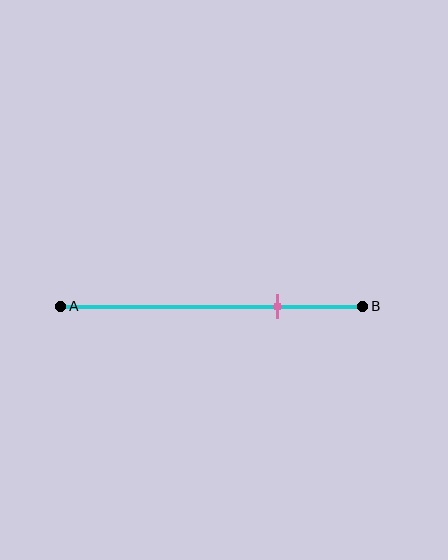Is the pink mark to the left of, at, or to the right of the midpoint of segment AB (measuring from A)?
The pink mark is to the right of the midpoint of segment AB.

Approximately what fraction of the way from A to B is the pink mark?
The pink mark is approximately 70% of the way from A to B.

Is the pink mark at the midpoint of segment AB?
No, the mark is at about 70% from A, not at the 50% midpoint.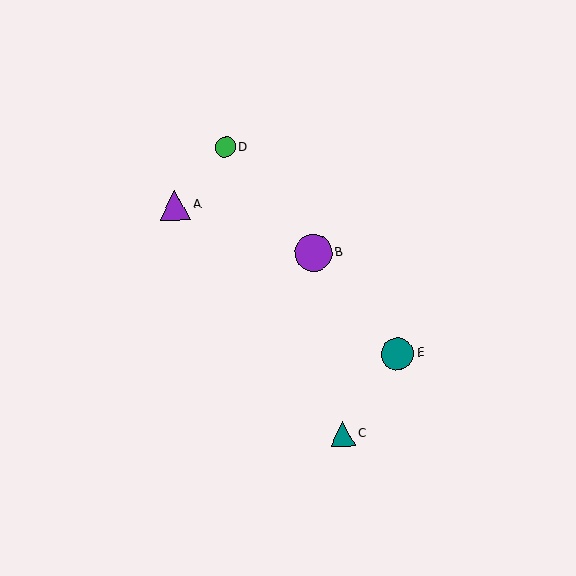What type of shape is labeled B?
Shape B is a purple circle.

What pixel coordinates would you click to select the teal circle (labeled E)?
Click at (398, 353) to select the teal circle E.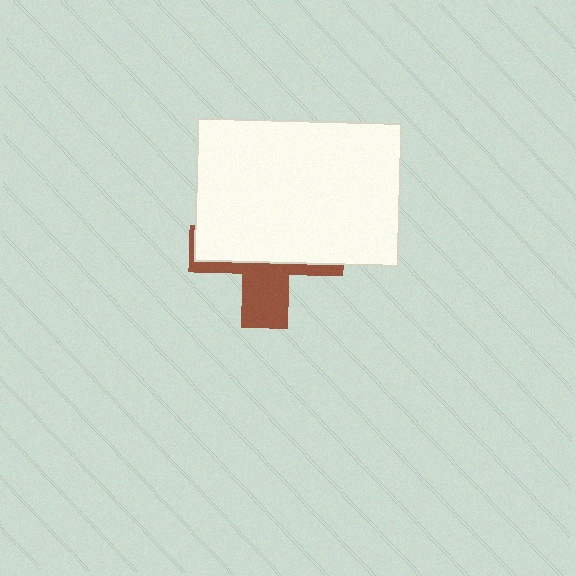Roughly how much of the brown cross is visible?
A small part of it is visible (roughly 37%).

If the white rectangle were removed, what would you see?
You would see the complete brown cross.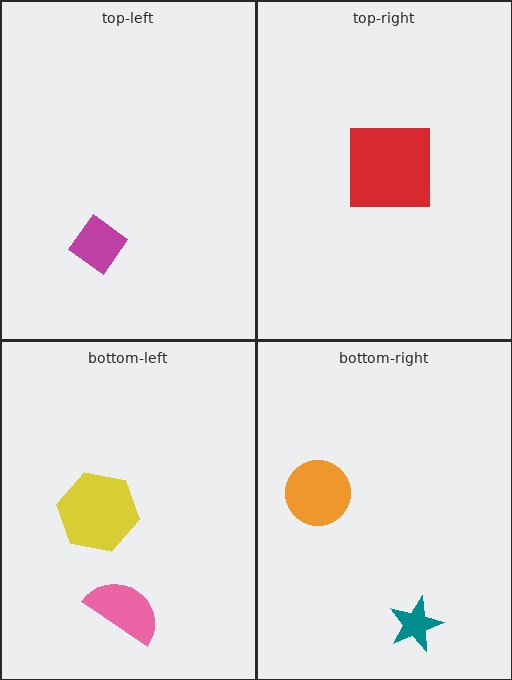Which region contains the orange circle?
The bottom-right region.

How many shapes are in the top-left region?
1.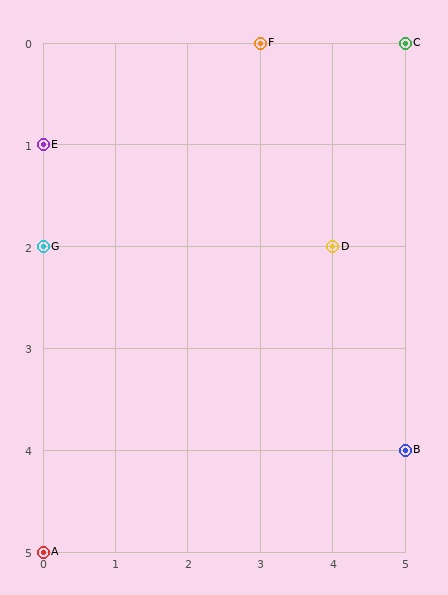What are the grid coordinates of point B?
Point B is at grid coordinates (5, 4).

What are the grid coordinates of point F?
Point F is at grid coordinates (3, 0).